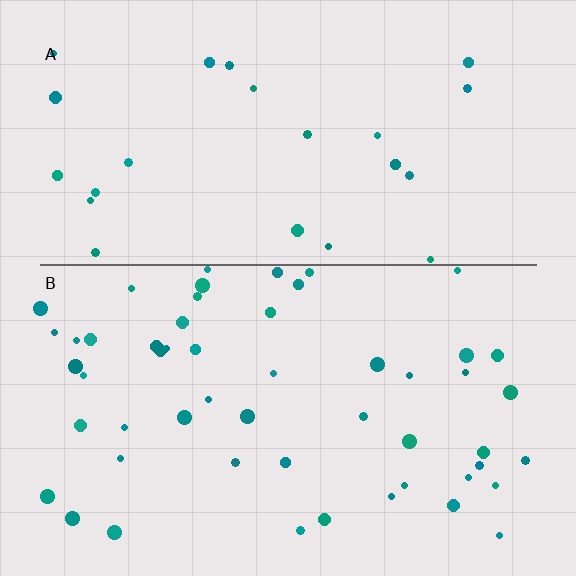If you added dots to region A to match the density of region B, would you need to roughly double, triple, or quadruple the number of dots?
Approximately double.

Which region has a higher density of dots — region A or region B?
B (the bottom).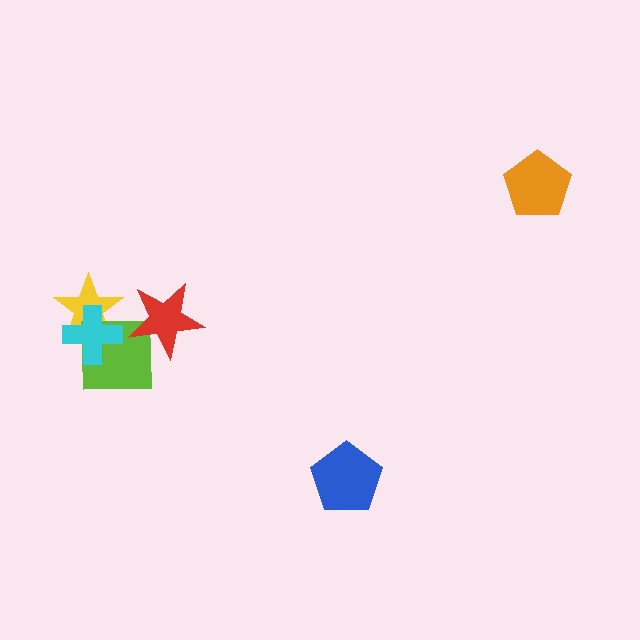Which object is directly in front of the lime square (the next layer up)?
The red star is directly in front of the lime square.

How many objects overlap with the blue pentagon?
0 objects overlap with the blue pentagon.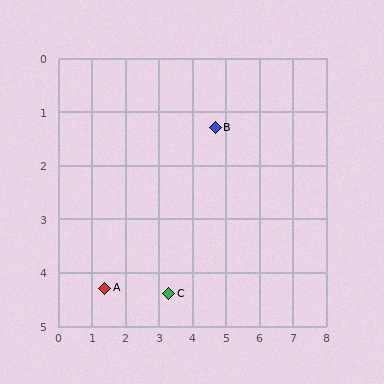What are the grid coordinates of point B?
Point B is at approximately (4.7, 1.3).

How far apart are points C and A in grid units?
Points C and A are about 1.9 grid units apart.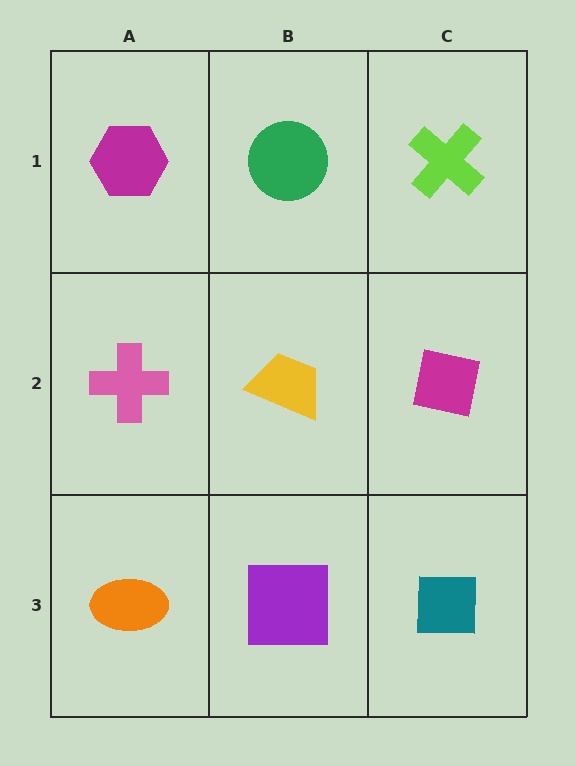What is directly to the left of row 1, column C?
A green circle.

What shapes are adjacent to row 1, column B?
A yellow trapezoid (row 2, column B), a magenta hexagon (row 1, column A), a lime cross (row 1, column C).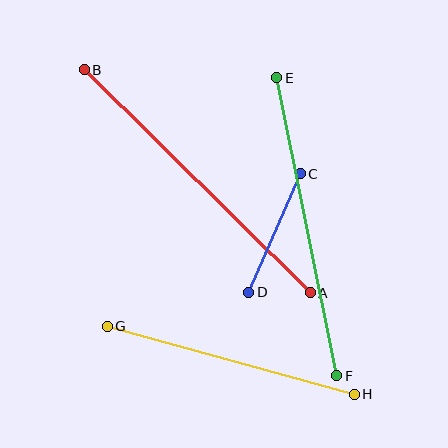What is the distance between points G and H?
The distance is approximately 256 pixels.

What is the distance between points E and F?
The distance is approximately 304 pixels.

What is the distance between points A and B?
The distance is approximately 318 pixels.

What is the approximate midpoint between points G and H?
The midpoint is at approximately (231, 360) pixels.